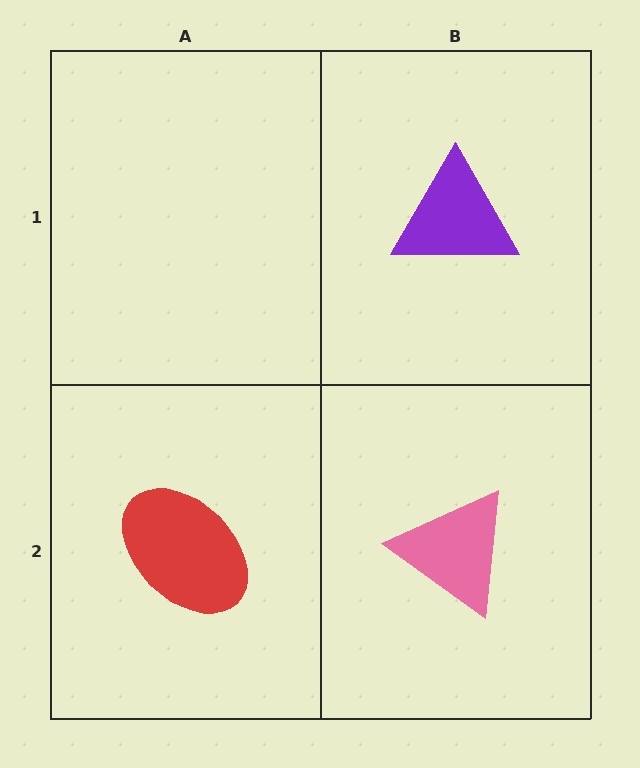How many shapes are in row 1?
1 shape.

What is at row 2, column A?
A red ellipse.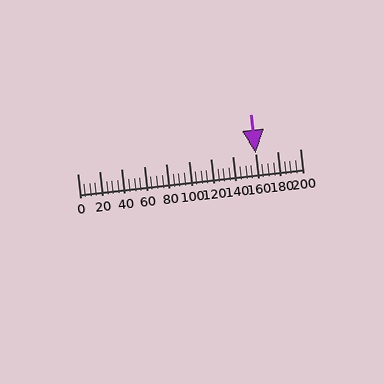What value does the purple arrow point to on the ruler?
The purple arrow points to approximately 160.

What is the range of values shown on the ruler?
The ruler shows values from 0 to 200.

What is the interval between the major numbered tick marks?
The major tick marks are spaced 20 units apart.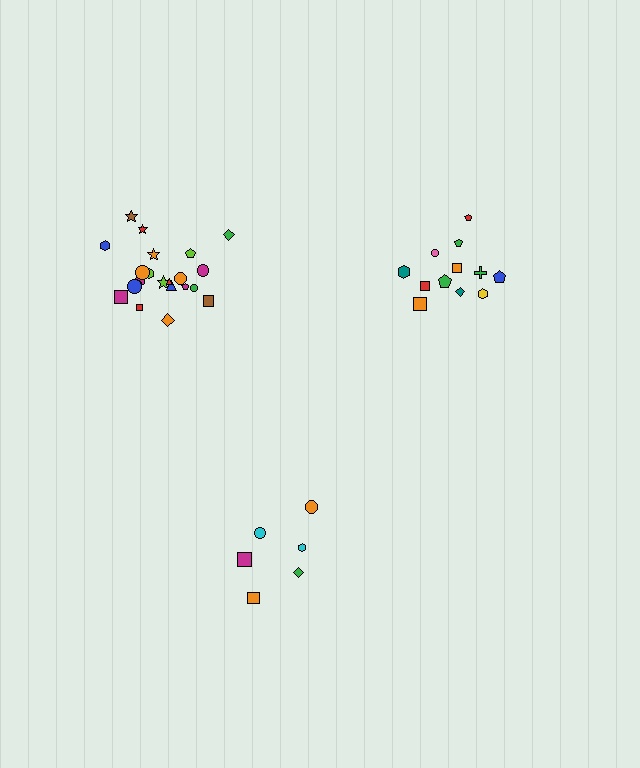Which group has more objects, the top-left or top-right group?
The top-left group.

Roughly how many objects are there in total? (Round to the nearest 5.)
Roughly 40 objects in total.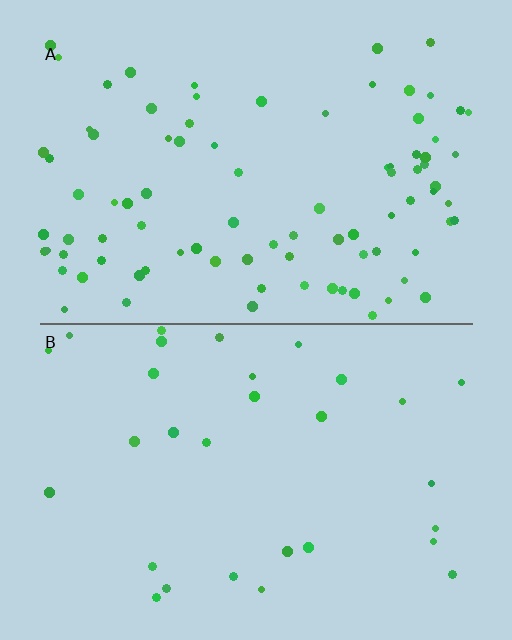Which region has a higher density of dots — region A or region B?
A (the top).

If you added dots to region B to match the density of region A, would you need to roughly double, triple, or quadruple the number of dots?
Approximately triple.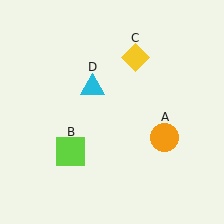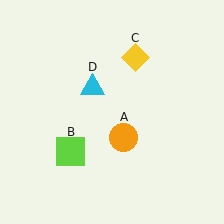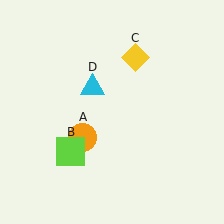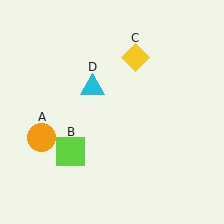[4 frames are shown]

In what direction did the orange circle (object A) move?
The orange circle (object A) moved left.